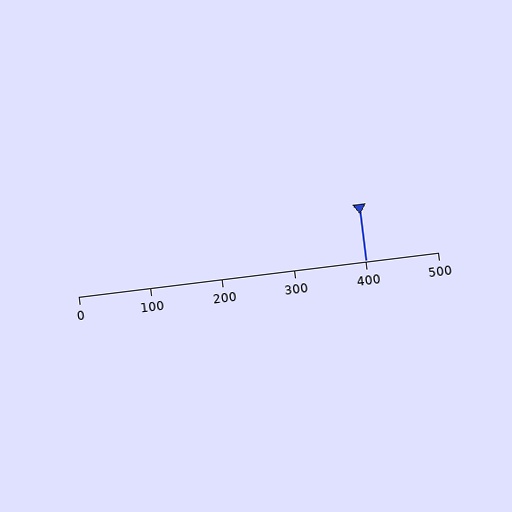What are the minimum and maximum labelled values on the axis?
The axis runs from 0 to 500.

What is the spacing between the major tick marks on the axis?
The major ticks are spaced 100 apart.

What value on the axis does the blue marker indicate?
The marker indicates approximately 400.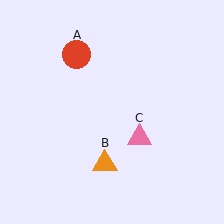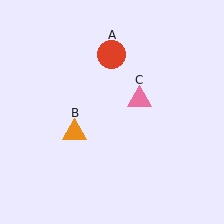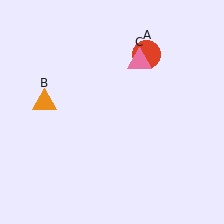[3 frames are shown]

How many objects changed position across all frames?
3 objects changed position: red circle (object A), orange triangle (object B), pink triangle (object C).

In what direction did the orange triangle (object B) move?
The orange triangle (object B) moved up and to the left.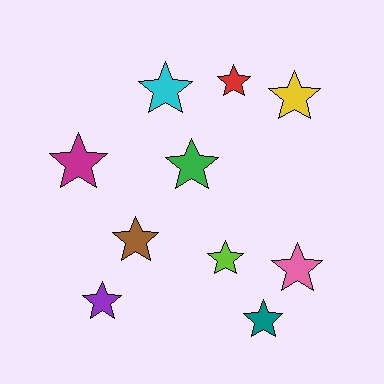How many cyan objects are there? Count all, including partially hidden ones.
There is 1 cyan object.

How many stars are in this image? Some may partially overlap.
There are 10 stars.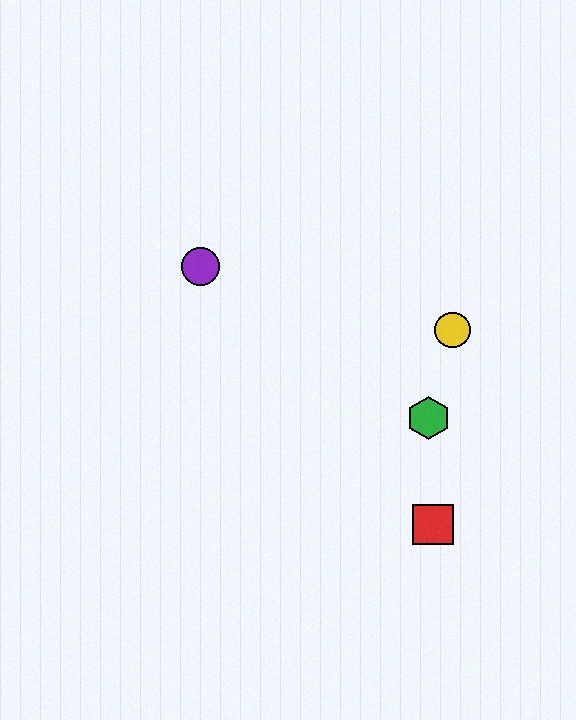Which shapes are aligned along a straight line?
The blue square, the green hexagon, the purple circle are aligned along a straight line.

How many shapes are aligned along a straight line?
3 shapes (the blue square, the green hexagon, the purple circle) are aligned along a straight line.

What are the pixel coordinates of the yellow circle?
The yellow circle is at (452, 330).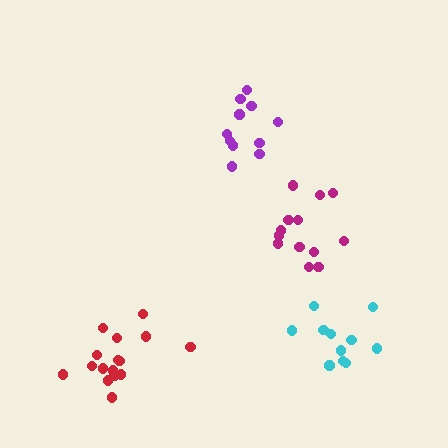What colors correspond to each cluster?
The clusters are colored: purple, cyan, red, magenta.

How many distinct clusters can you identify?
There are 4 distinct clusters.